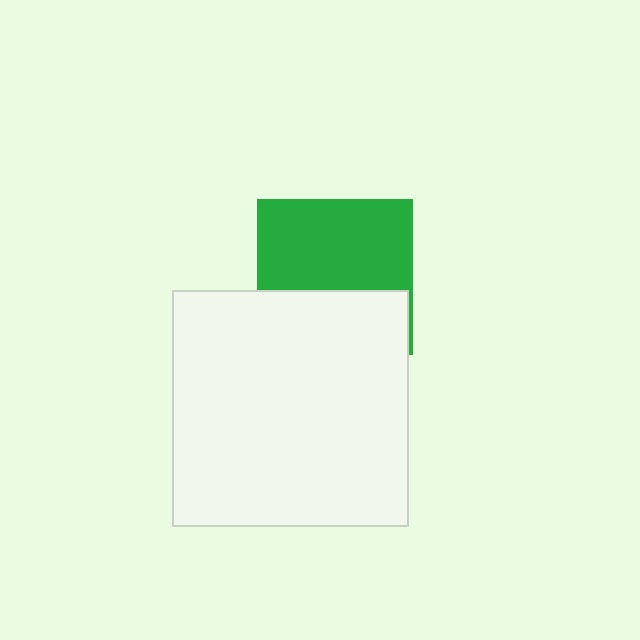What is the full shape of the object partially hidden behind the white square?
The partially hidden object is a green square.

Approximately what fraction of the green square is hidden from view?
Roughly 41% of the green square is hidden behind the white square.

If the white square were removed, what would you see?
You would see the complete green square.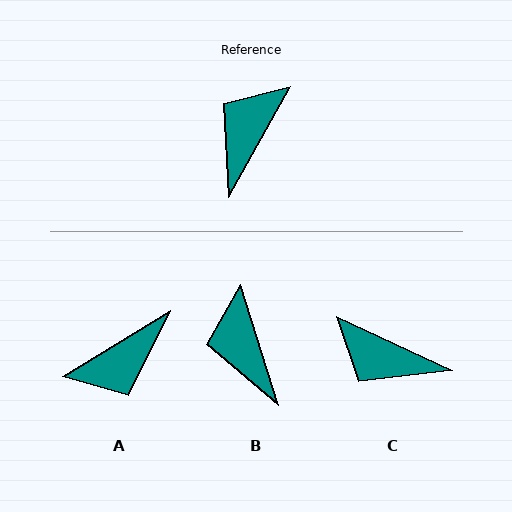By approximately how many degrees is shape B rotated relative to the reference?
Approximately 46 degrees counter-clockwise.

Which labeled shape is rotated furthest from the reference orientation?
A, about 150 degrees away.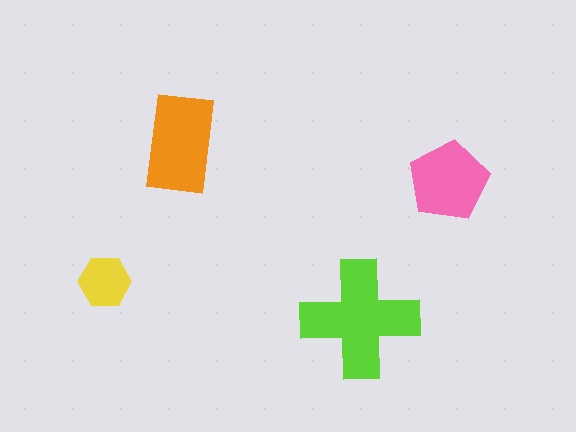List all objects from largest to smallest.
The lime cross, the orange rectangle, the pink pentagon, the yellow hexagon.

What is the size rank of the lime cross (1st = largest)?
1st.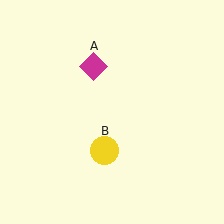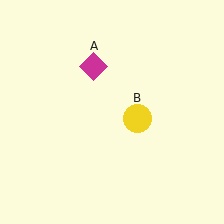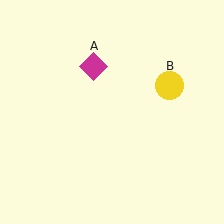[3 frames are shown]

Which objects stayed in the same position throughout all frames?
Magenta diamond (object A) remained stationary.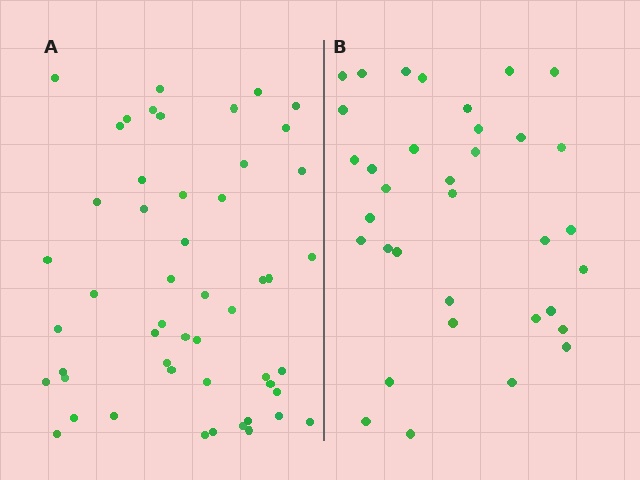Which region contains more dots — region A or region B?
Region A (the left region) has more dots.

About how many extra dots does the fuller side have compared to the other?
Region A has approximately 15 more dots than region B.